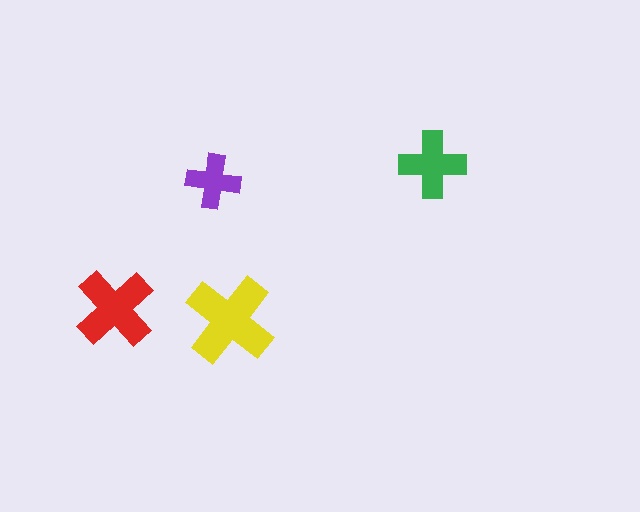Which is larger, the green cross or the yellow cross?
The yellow one.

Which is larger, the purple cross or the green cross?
The green one.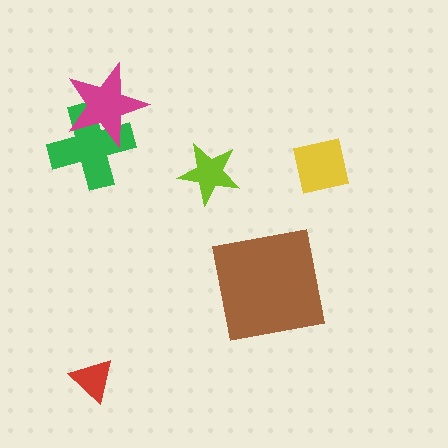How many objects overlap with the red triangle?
0 objects overlap with the red triangle.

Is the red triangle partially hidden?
No, no other shape covers it.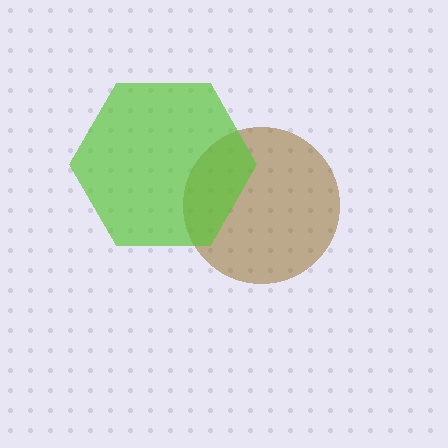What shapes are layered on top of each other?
The layered shapes are: a brown circle, a lime hexagon.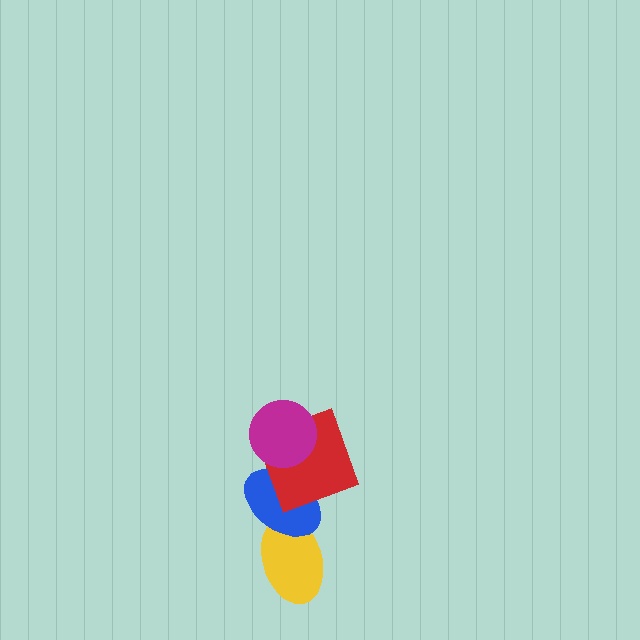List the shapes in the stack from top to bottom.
From top to bottom: the magenta circle, the red square, the blue ellipse, the yellow ellipse.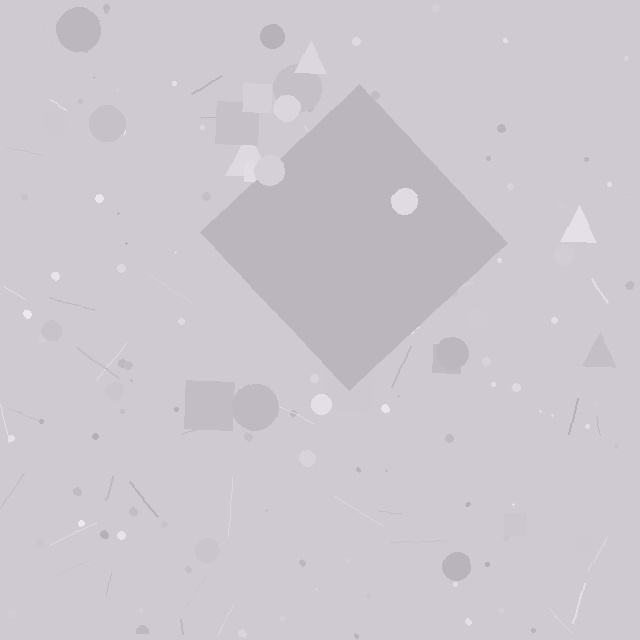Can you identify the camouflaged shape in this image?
The camouflaged shape is a diamond.